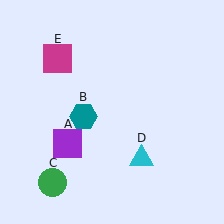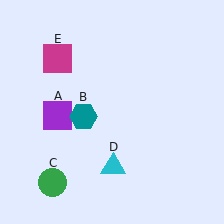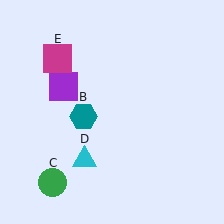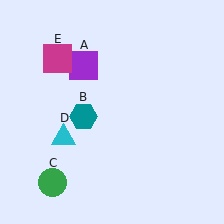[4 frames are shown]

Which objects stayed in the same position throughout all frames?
Teal hexagon (object B) and green circle (object C) and magenta square (object E) remained stationary.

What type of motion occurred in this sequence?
The purple square (object A), cyan triangle (object D) rotated clockwise around the center of the scene.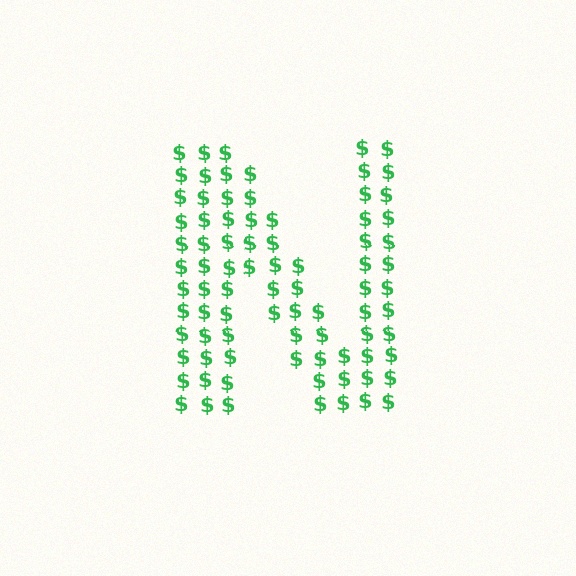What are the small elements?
The small elements are dollar signs.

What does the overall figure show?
The overall figure shows the letter N.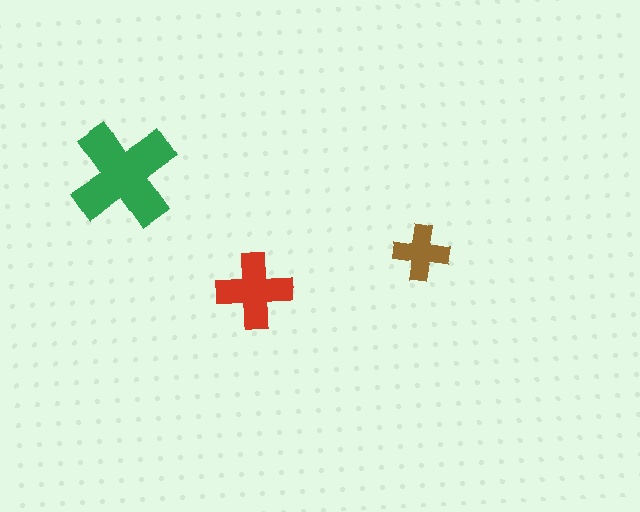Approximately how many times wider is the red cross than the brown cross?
About 1.5 times wider.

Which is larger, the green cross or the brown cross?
The green one.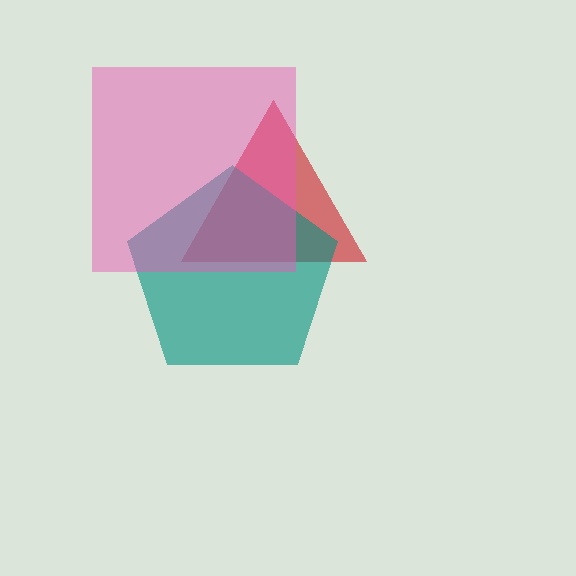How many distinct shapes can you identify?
There are 3 distinct shapes: a red triangle, a teal pentagon, a pink square.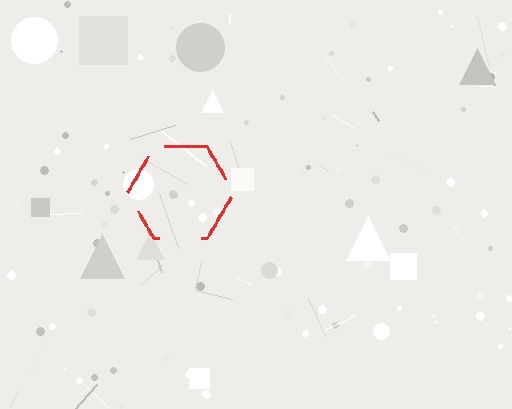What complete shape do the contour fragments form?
The contour fragments form a hexagon.